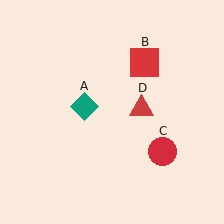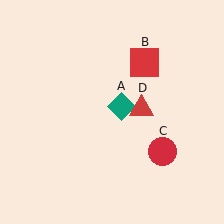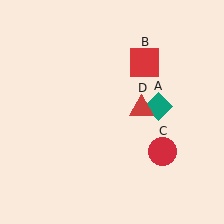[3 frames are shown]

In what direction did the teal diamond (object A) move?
The teal diamond (object A) moved right.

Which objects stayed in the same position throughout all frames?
Red square (object B) and red circle (object C) and red triangle (object D) remained stationary.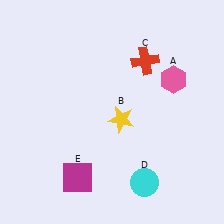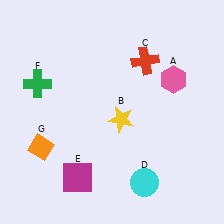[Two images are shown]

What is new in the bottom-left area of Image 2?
An orange diamond (G) was added in the bottom-left area of Image 2.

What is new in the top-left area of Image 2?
A green cross (F) was added in the top-left area of Image 2.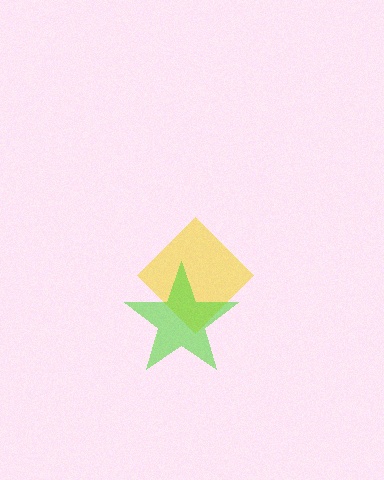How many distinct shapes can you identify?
There are 2 distinct shapes: a yellow diamond, a lime star.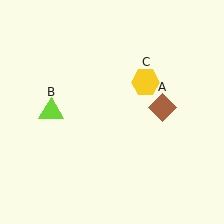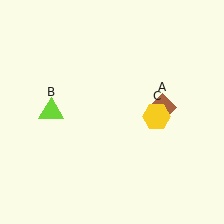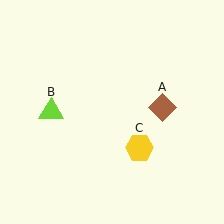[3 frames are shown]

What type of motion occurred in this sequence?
The yellow hexagon (object C) rotated clockwise around the center of the scene.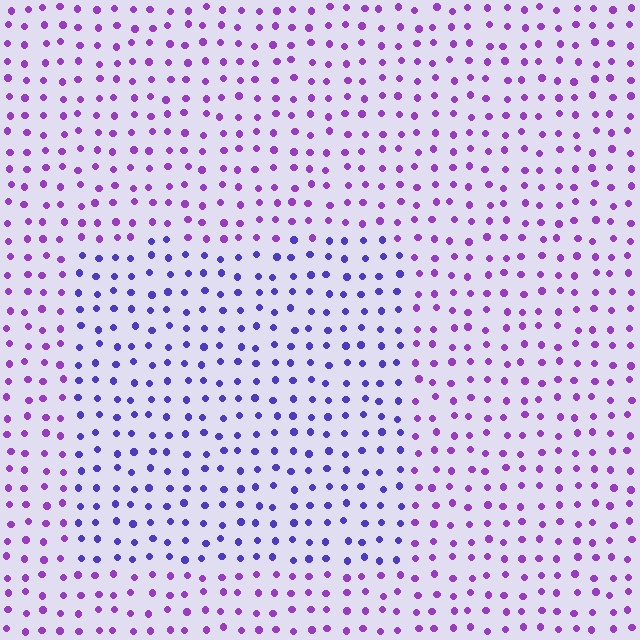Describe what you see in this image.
The image is filled with small purple elements in a uniform arrangement. A rectangle-shaped region is visible where the elements are tinted to a slightly different hue, forming a subtle color boundary.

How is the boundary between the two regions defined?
The boundary is defined purely by a slight shift in hue (about 35 degrees). Spacing, size, and orientation are identical on both sides.